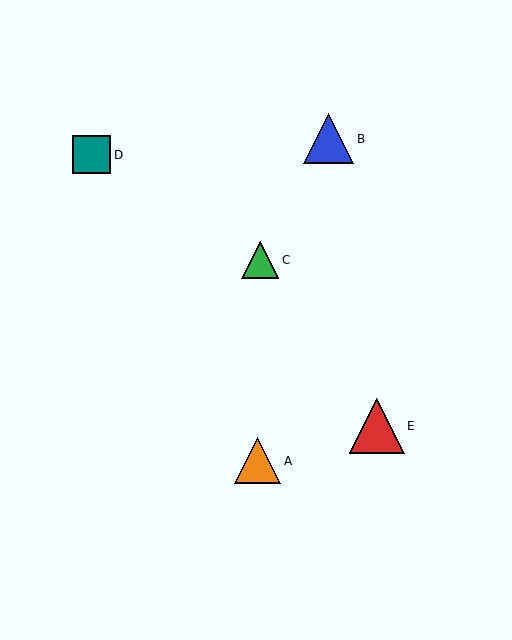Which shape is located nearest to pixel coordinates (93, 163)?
The teal square (labeled D) at (92, 155) is nearest to that location.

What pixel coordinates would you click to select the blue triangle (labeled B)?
Click at (329, 139) to select the blue triangle B.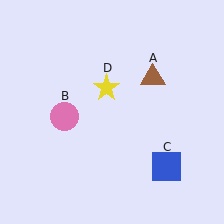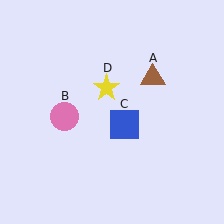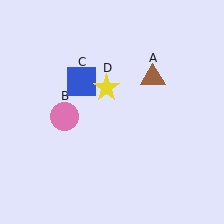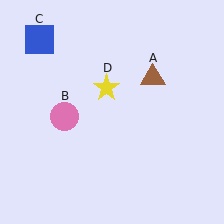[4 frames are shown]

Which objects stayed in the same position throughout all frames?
Brown triangle (object A) and pink circle (object B) and yellow star (object D) remained stationary.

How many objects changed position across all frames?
1 object changed position: blue square (object C).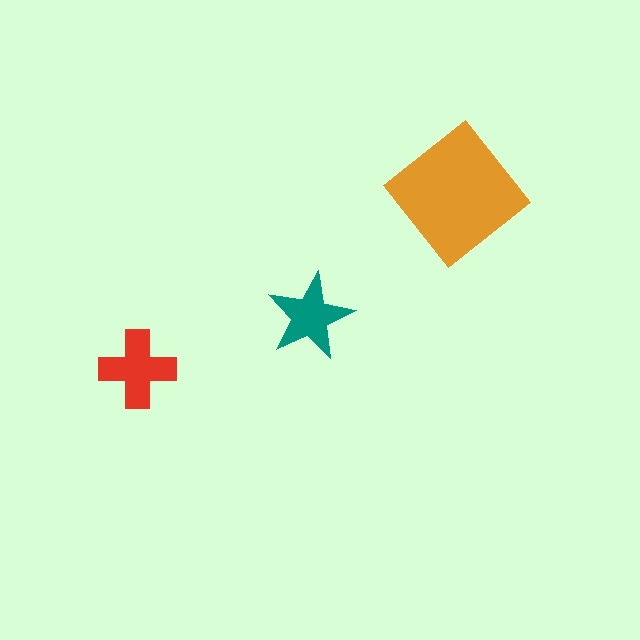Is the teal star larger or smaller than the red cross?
Smaller.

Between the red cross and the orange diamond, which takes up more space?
The orange diamond.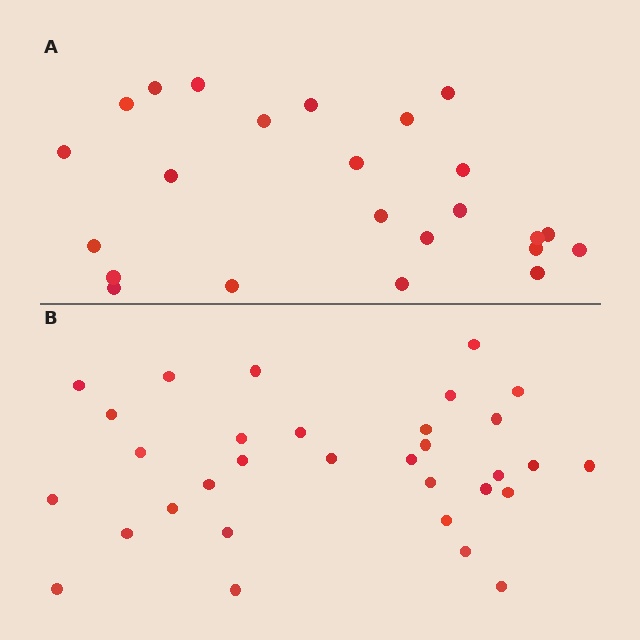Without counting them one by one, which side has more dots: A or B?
Region B (the bottom region) has more dots.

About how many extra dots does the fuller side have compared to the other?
Region B has roughly 8 or so more dots than region A.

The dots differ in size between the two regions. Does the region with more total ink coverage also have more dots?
No. Region A has more total ink coverage because its dots are larger, but region B actually contains more individual dots. Total area can be misleading — the number of items is what matters here.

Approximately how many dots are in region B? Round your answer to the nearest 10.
About 30 dots. (The exact count is 32, which rounds to 30.)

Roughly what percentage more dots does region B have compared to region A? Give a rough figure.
About 35% more.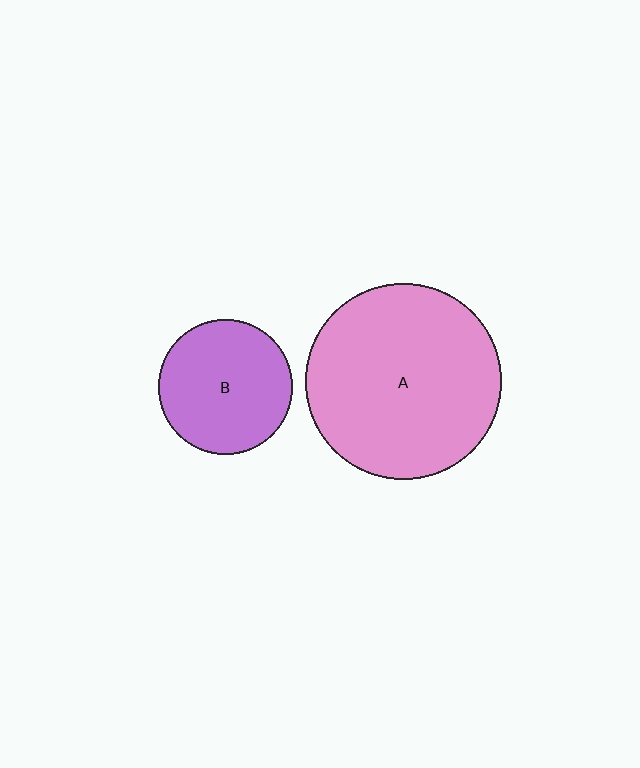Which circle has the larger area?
Circle A (pink).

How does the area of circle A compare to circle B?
Approximately 2.1 times.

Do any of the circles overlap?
No, none of the circles overlap.